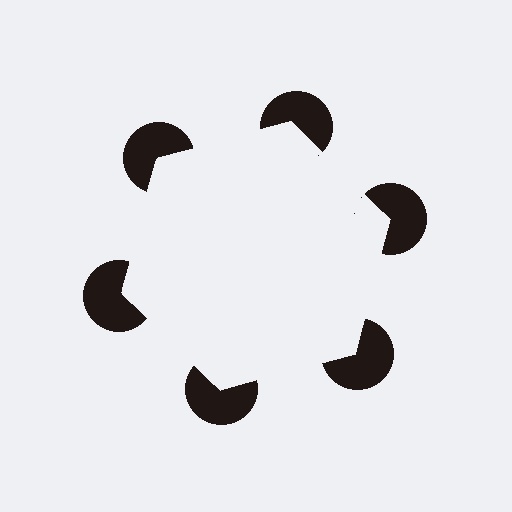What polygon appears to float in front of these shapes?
An illusory hexagon — its edges are inferred from the aligned wedge cuts in the pac-man discs, not physically drawn.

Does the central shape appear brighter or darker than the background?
It typically appears slightly brighter than the background, even though no actual brightness change is drawn.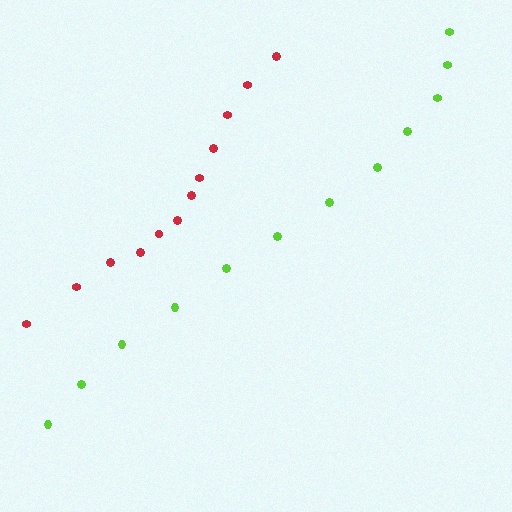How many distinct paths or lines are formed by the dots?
There are 2 distinct paths.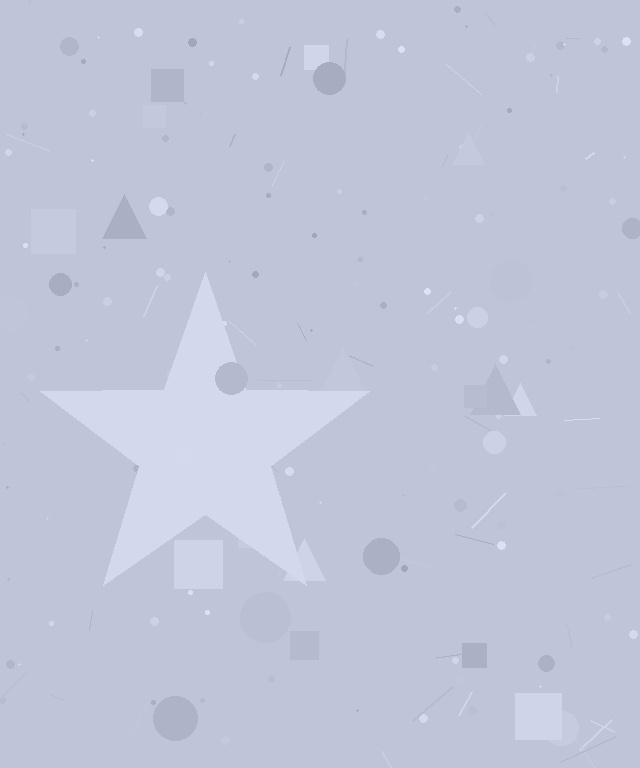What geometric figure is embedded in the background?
A star is embedded in the background.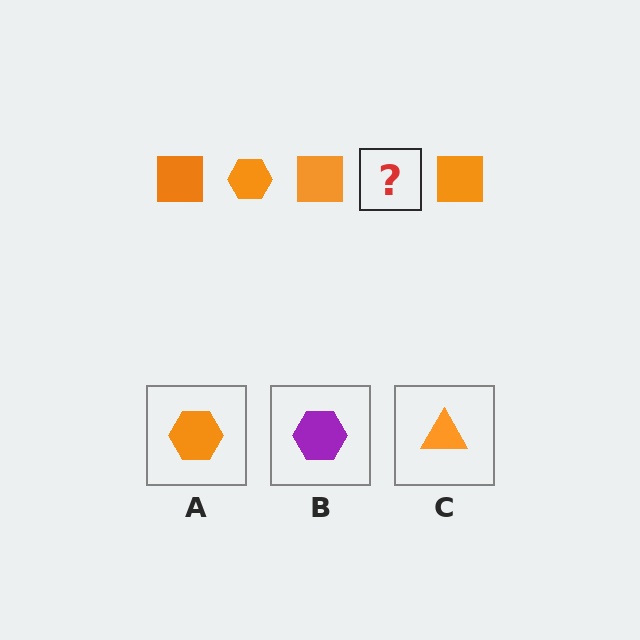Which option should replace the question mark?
Option A.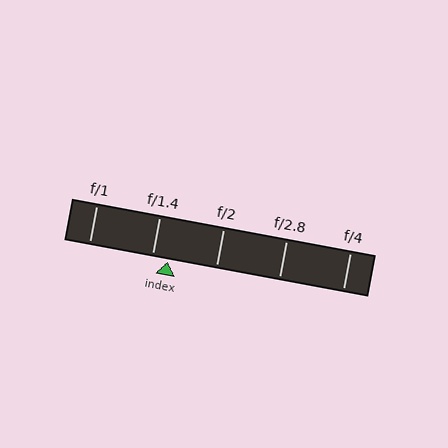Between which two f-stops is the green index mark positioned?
The index mark is between f/1.4 and f/2.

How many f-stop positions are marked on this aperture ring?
There are 5 f-stop positions marked.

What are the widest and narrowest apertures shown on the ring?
The widest aperture shown is f/1 and the narrowest is f/4.